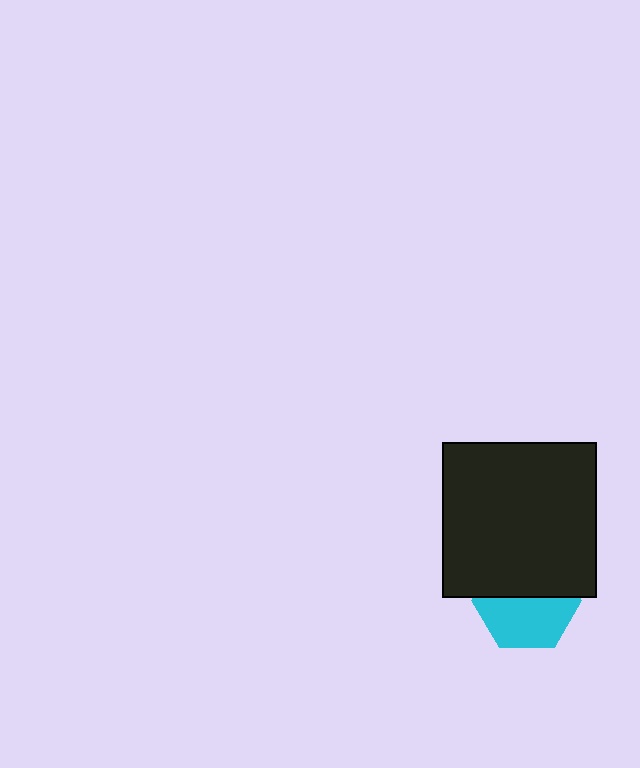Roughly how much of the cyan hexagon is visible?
About half of it is visible (roughly 53%).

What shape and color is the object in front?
The object in front is a black square.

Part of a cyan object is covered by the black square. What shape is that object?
It is a hexagon.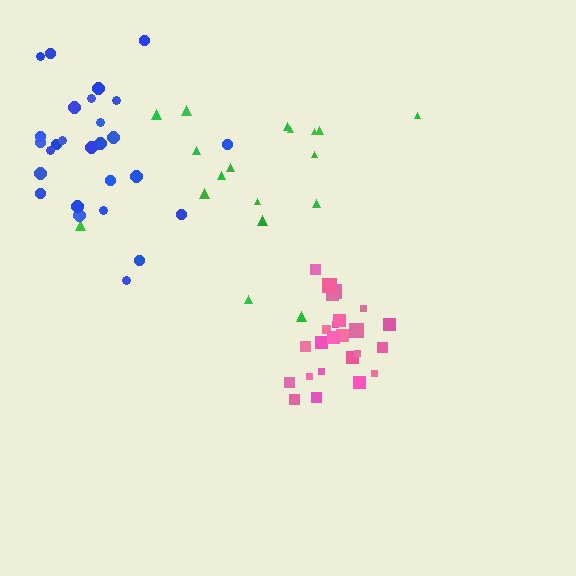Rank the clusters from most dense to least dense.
pink, blue, green.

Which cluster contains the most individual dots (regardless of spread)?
Blue (28).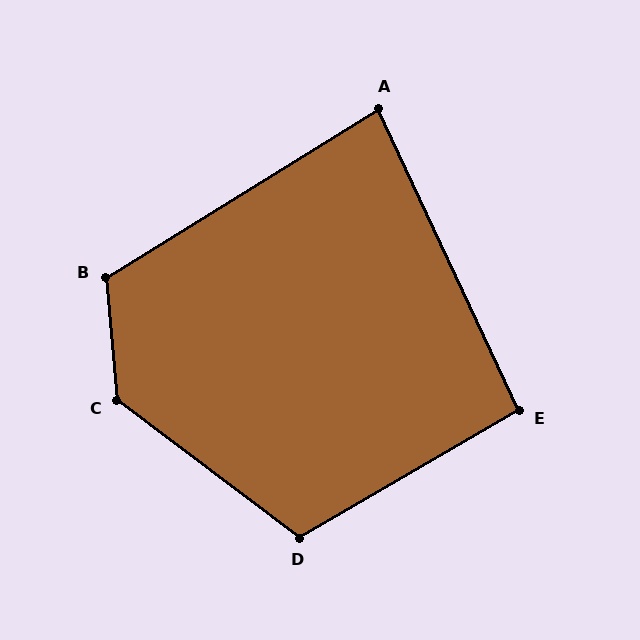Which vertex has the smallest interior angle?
A, at approximately 83 degrees.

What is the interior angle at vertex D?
Approximately 113 degrees (obtuse).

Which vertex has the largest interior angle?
C, at approximately 132 degrees.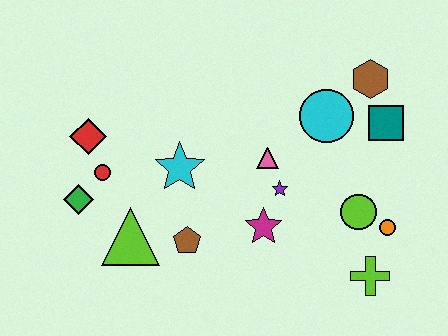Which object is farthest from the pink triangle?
The green diamond is farthest from the pink triangle.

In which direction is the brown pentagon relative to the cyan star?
The brown pentagon is below the cyan star.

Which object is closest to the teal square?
The brown hexagon is closest to the teal square.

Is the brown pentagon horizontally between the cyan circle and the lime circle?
No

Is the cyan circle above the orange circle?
Yes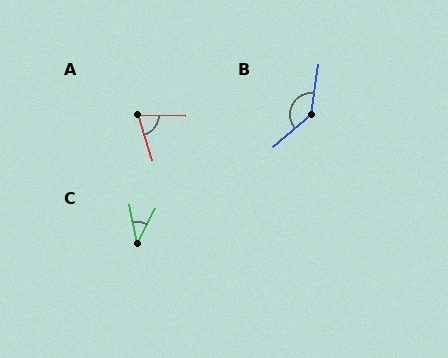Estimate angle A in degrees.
Approximately 72 degrees.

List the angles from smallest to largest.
C (38°), A (72°), B (139°).